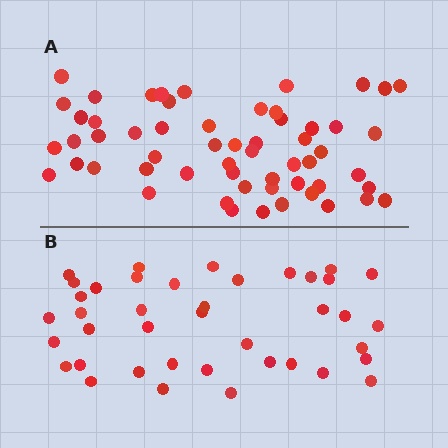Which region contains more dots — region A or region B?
Region A (the top region) has more dots.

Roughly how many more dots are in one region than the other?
Region A has approximately 15 more dots than region B.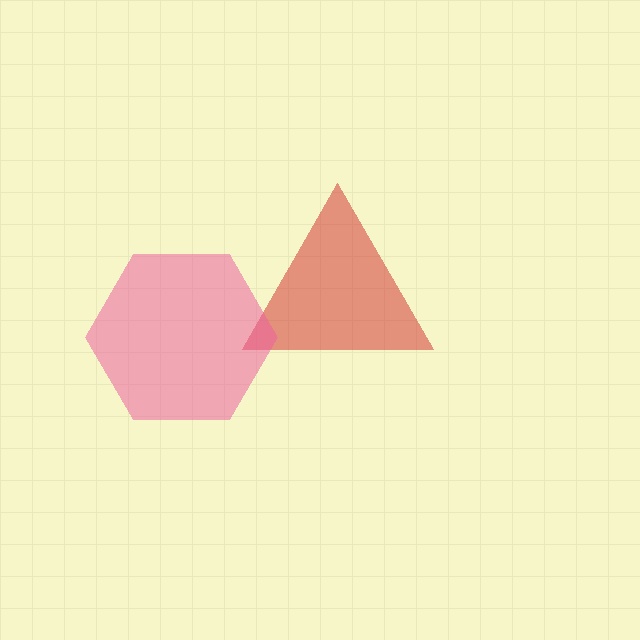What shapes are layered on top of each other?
The layered shapes are: a red triangle, a pink hexagon.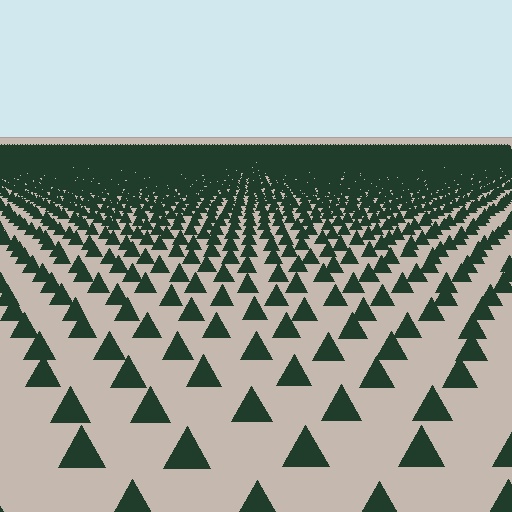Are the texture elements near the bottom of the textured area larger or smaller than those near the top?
Larger. Near the bottom, elements are closer to the viewer and appear at a bigger on-screen size.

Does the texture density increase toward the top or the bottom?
Density increases toward the top.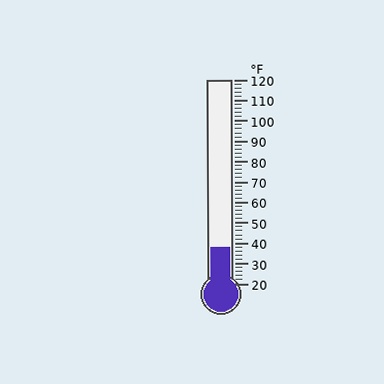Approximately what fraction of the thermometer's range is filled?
The thermometer is filled to approximately 20% of its range.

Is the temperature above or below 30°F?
The temperature is above 30°F.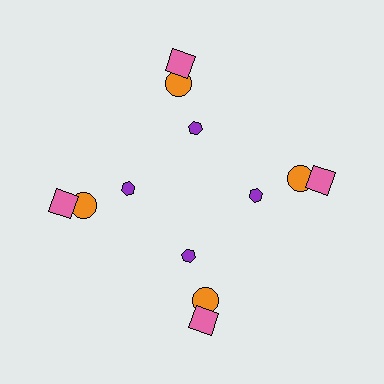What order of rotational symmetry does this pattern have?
This pattern has 4-fold rotational symmetry.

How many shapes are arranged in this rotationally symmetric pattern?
There are 12 shapes, arranged in 4 groups of 3.